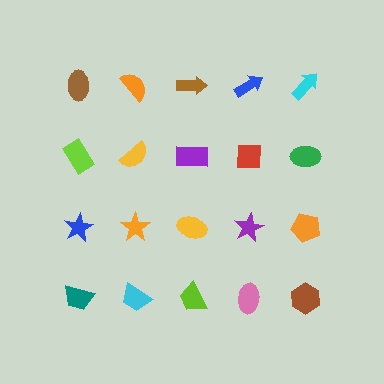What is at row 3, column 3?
A yellow ellipse.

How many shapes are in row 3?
5 shapes.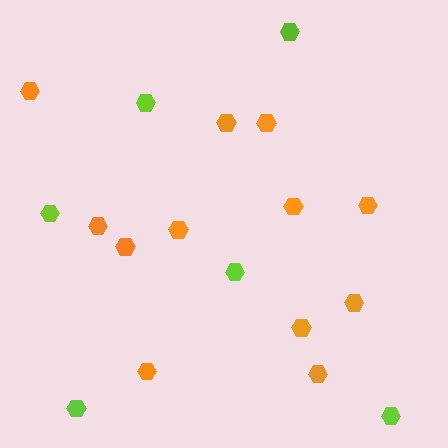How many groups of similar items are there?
There are 2 groups: one group of orange hexagons (12) and one group of lime hexagons (6).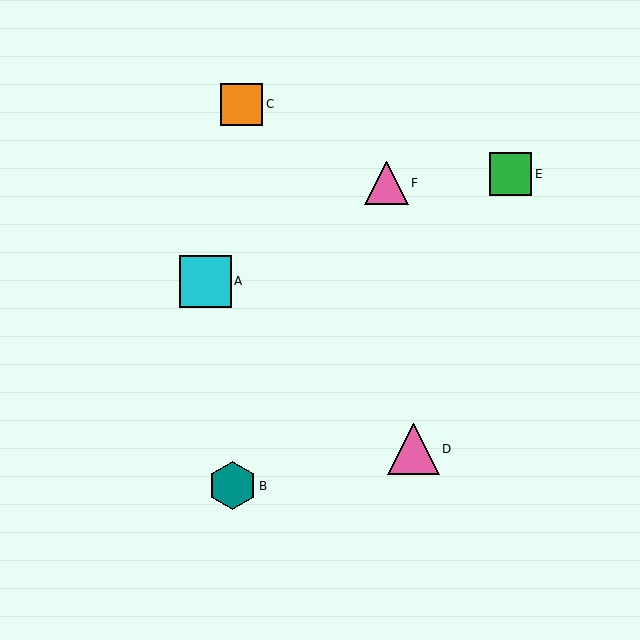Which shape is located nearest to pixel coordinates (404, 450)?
The pink triangle (labeled D) at (414, 449) is nearest to that location.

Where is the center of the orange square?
The center of the orange square is at (241, 104).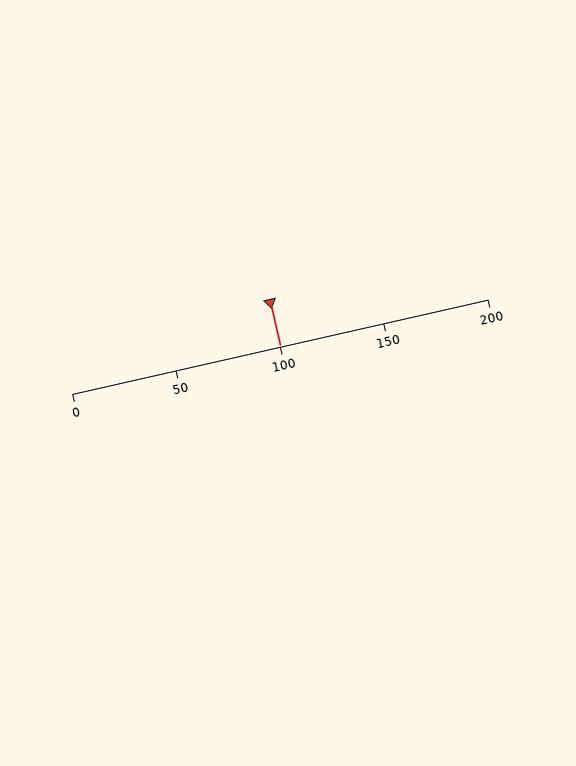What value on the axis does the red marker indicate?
The marker indicates approximately 100.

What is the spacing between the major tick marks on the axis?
The major ticks are spaced 50 apart.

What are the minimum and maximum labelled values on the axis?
The axis runs from 0 to 200.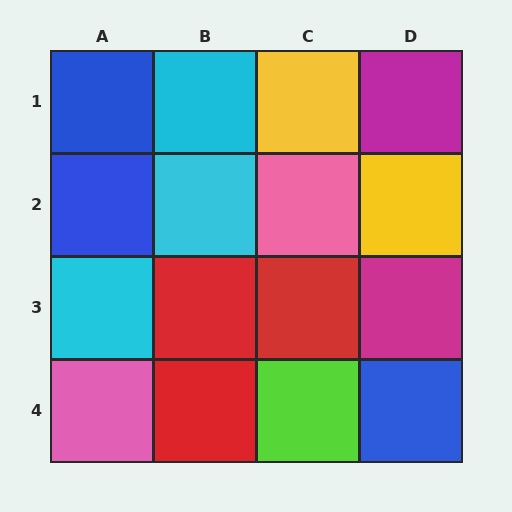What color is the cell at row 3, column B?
Red.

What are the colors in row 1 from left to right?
Blue, cyan, yellow, magenta.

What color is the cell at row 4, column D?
Blue.